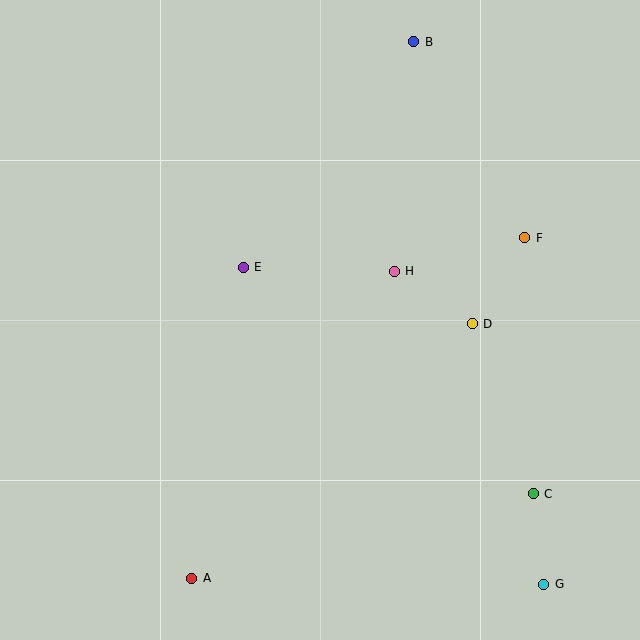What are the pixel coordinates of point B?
Point B is at (414, 42).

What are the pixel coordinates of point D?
Point D is at (472, 324).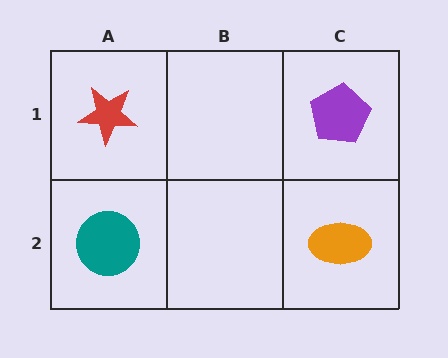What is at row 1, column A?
A red star.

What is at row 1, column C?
A purple pentagon.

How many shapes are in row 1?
2 shapes.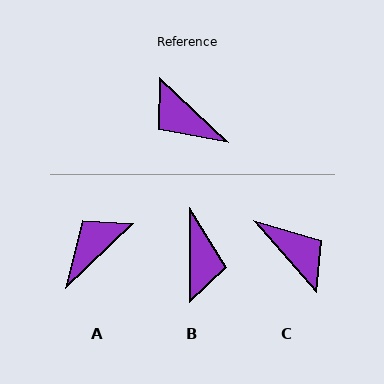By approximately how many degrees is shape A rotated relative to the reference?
Approximately 93 degrees clockwise.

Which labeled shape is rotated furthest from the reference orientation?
C, about 175 degrees away.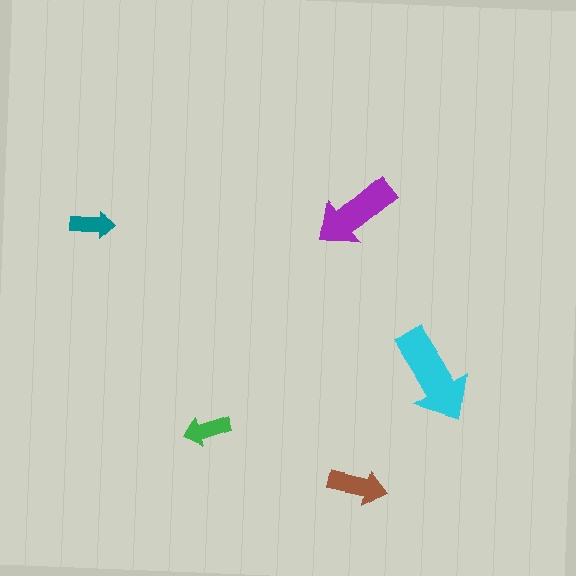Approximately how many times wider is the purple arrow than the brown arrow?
About 1.5 times wider.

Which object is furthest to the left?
The teal arrow is leftmost.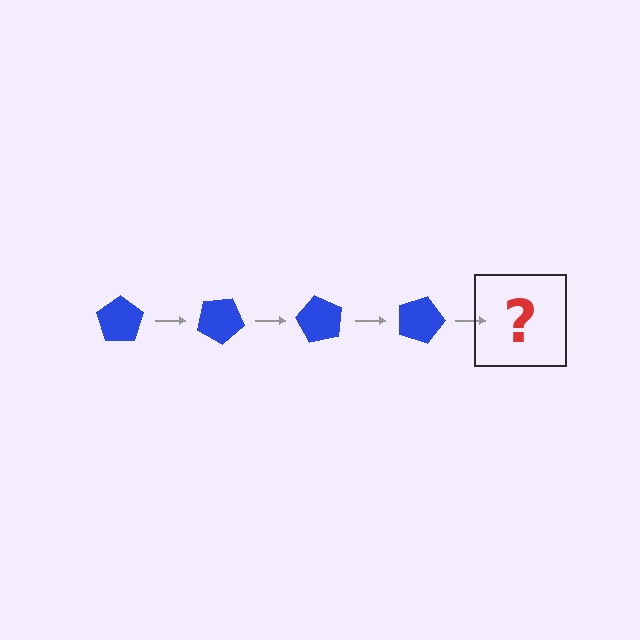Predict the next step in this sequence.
The next step is a blue pentagon rotated 120 degrees.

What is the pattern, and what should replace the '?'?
The pattern is that the pentagon rotates 30 degrees each step. The '?' should be a blue pentagon rotated 120 degrees.